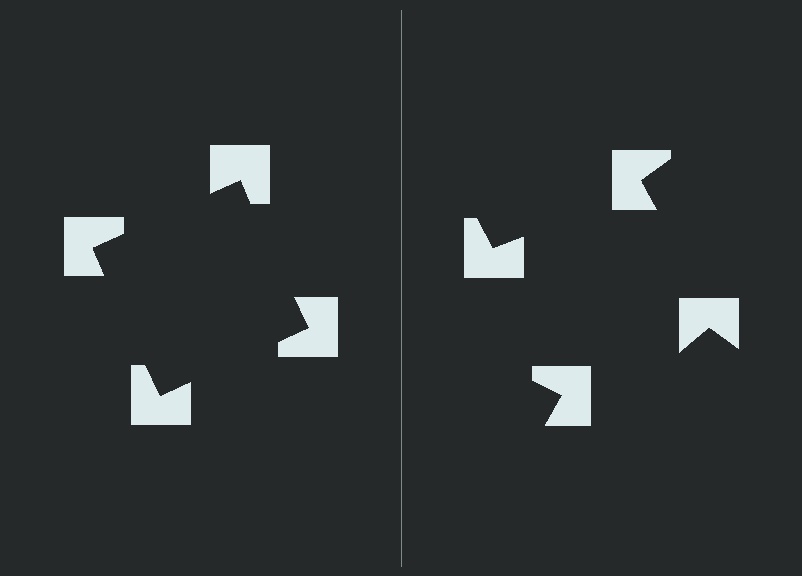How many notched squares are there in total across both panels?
8 — 4 on each side.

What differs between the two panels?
The notched squares are positioned identically on both sides; only the wedge orientations differ. On the left they align to a square; on the right they are misaligned.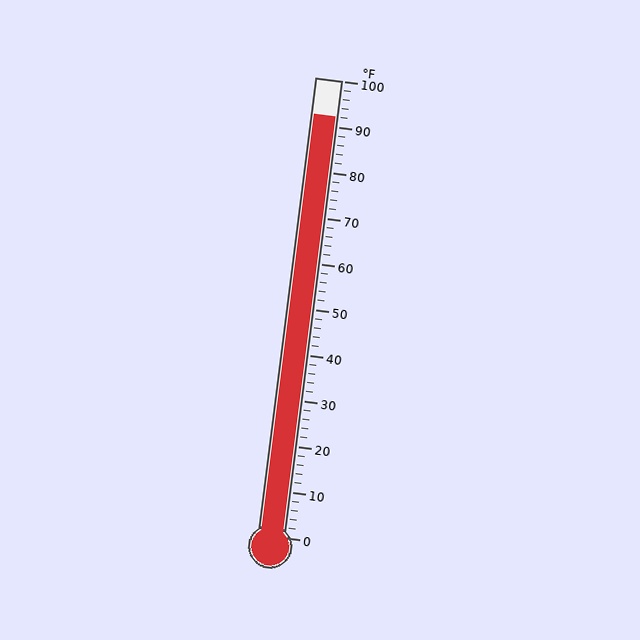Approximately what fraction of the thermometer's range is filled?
The thermometer is filled to approximately 90% of its range.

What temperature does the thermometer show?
The thermometer shows approximately 92°F.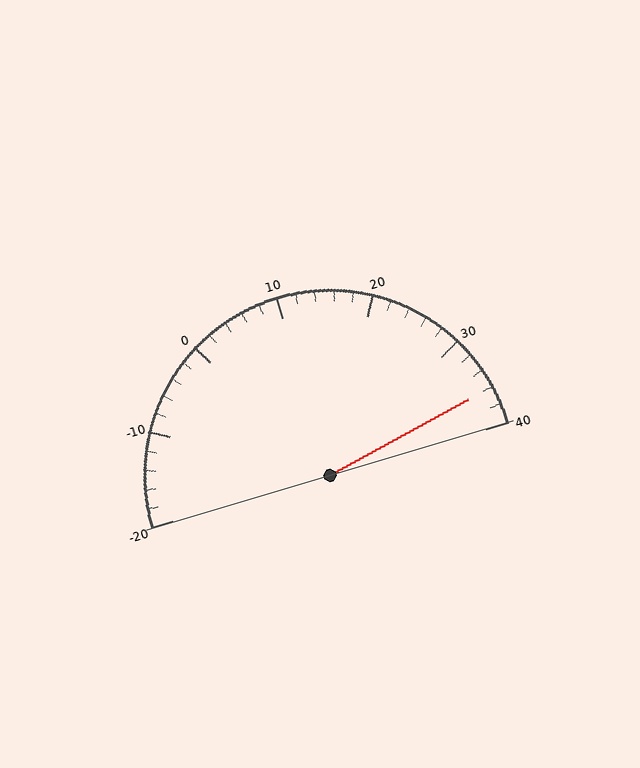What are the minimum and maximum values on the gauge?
The gauge ranges from -20 to 40.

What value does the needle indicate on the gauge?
The needle indicates approximately 36.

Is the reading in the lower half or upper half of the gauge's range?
The reading is in the upper half of the range (-20 to 40).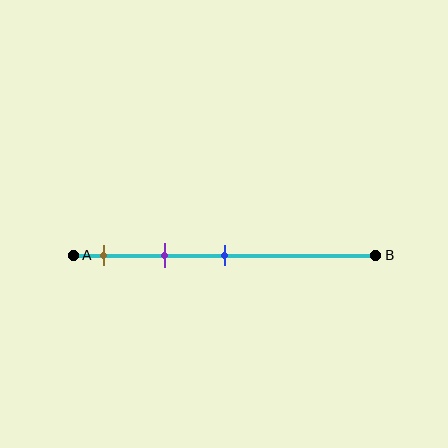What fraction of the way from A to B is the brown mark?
The brown mark is approximately 10% (0.1) of the way from A to B.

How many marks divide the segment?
There are 3 marks dividing the segment.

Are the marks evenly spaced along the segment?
Yes, the marks are approximately evenly spaced.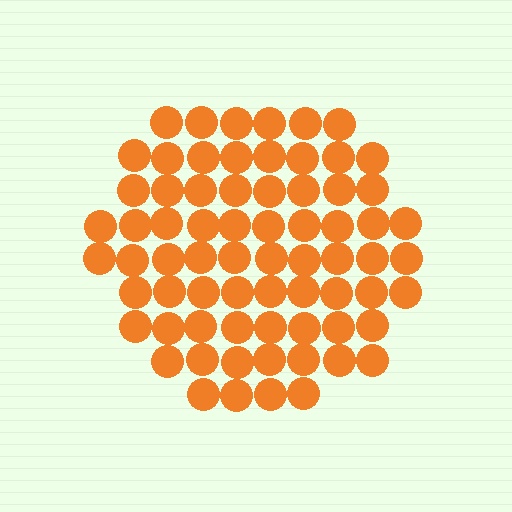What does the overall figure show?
The overall figure shows a circle.